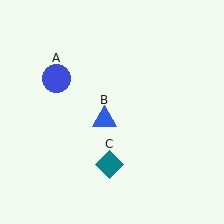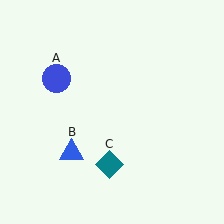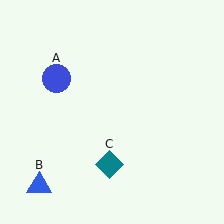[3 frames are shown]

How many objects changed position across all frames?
1 object changed position: blue triangle (object B).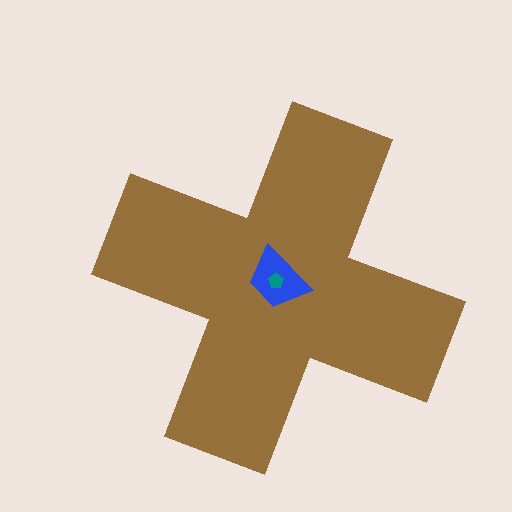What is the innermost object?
The teal pentagon.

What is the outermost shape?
The brown cross.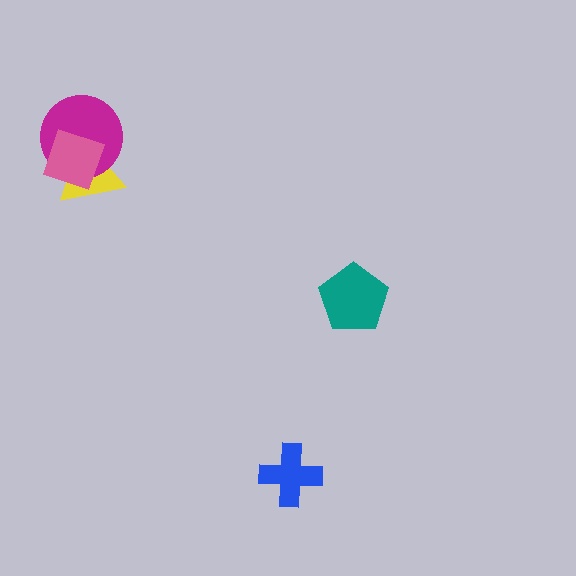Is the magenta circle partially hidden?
Yes, it is partially covered by another shape.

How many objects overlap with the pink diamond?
2 objects overlap with the pink diamond.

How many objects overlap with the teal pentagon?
0 objects overlap with the teal pentagon.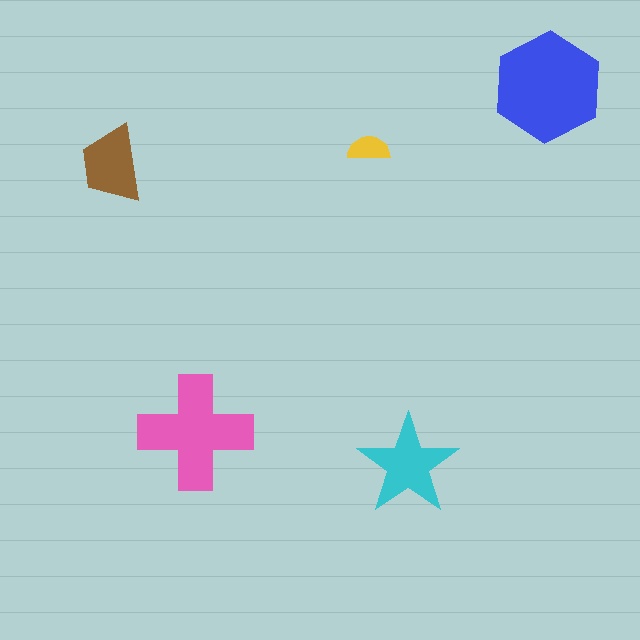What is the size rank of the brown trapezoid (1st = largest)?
4th.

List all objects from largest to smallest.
The blue hexagon, the pink cross, the cyan star, the brown trapezoid, the yellow semicircle.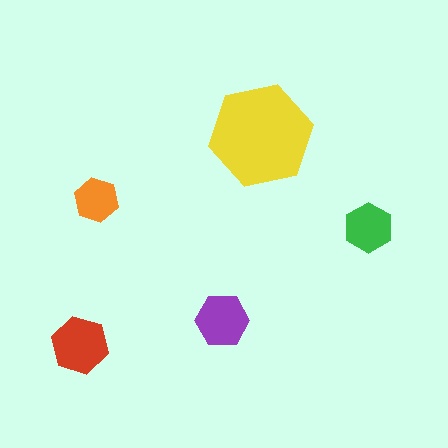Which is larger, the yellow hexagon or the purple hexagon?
The yellow one.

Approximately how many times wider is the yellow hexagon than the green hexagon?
About 2 times wider.